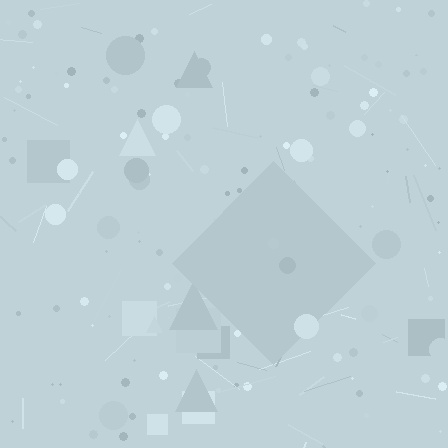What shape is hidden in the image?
A diamond is hidden in the image.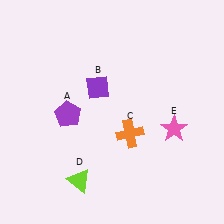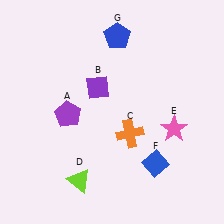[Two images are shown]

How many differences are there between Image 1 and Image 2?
There are 2 differences between the two images.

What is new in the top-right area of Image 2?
A blue pentagon (G) was added in the top-right area of Image 2.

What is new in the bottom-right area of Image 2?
A blue diamond (F) was added in the bottom-right area of Image 2.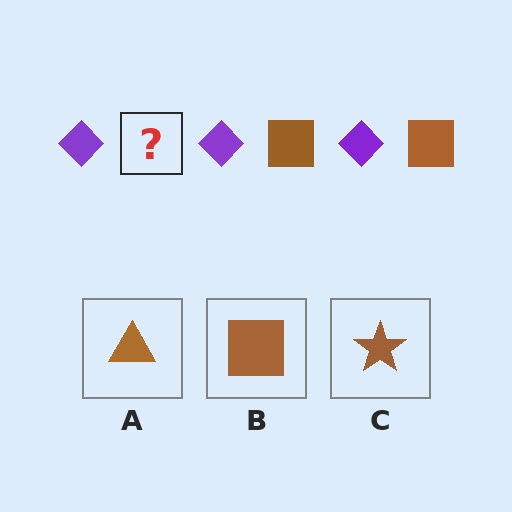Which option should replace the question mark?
Option B.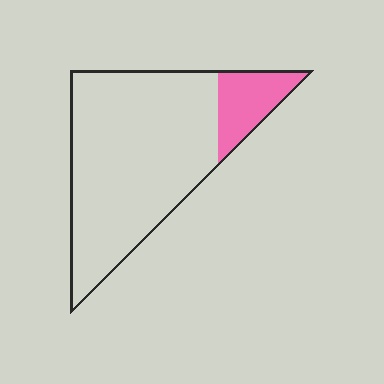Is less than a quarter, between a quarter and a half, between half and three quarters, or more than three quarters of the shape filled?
Less than a quarter.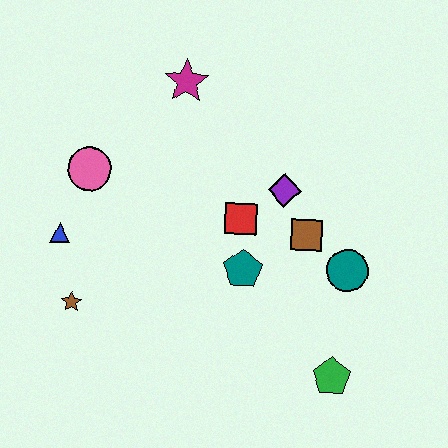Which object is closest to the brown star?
The blue triangle is closest to the brown star.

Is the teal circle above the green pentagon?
Yes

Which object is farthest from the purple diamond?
The brown star is farthest from the purple diamond.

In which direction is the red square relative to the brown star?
The red square is to the right of the brown star.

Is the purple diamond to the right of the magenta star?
Yes